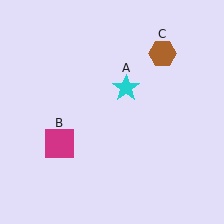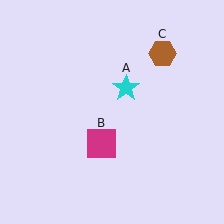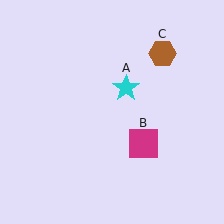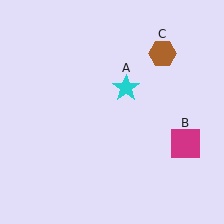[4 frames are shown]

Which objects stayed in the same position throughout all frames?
Cyan star (object A) and brown hexagon (object C) remained stationary.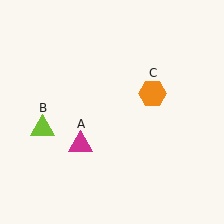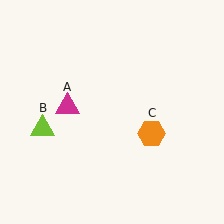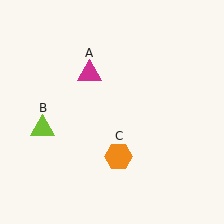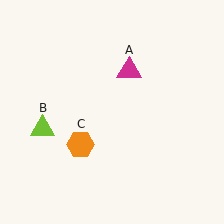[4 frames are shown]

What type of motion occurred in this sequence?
The magenta triangle (object A), orange hexagon (object C) rotated clockwise around the center of the scene.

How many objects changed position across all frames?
2 objects changed position: magenta triangle (object A), orange hexagon (object C).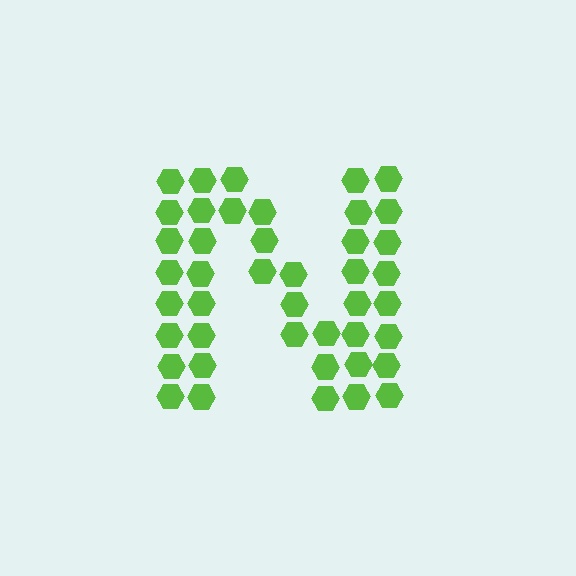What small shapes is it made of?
It is made of small hexagons.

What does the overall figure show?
The overall figure shows the letter N.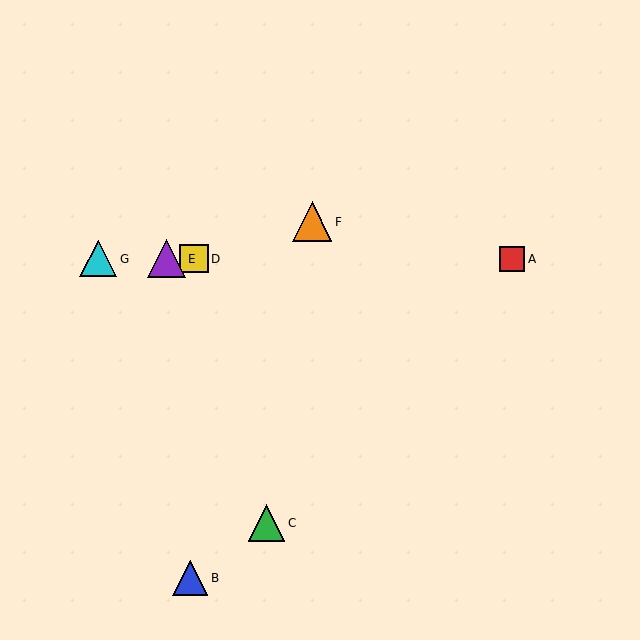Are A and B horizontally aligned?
No, A is at y≈259 and B is at y≈578.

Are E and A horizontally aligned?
Yes, both are at y≈259.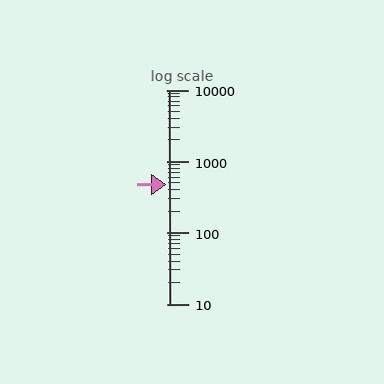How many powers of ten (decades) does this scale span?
The scale spans 3 decades, from 10 to 10000.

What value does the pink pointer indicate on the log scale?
The pointer indicates approximately 480.